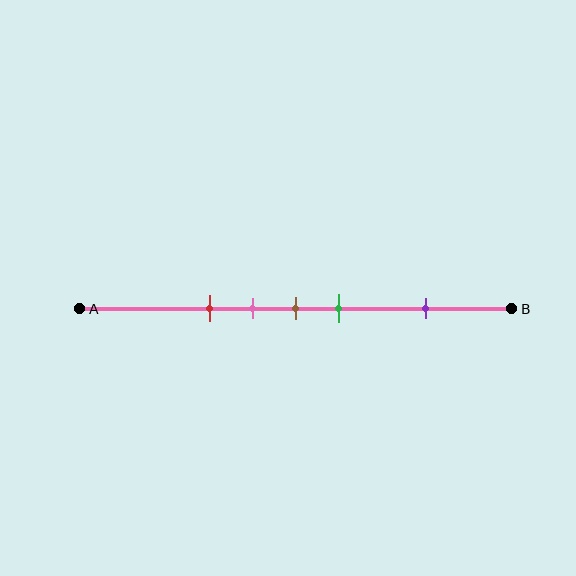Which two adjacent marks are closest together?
The pink and brown marks are the closest adjacent pair.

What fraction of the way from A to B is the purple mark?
The purple mark is approximately 80% (0.8) of the way from A to B.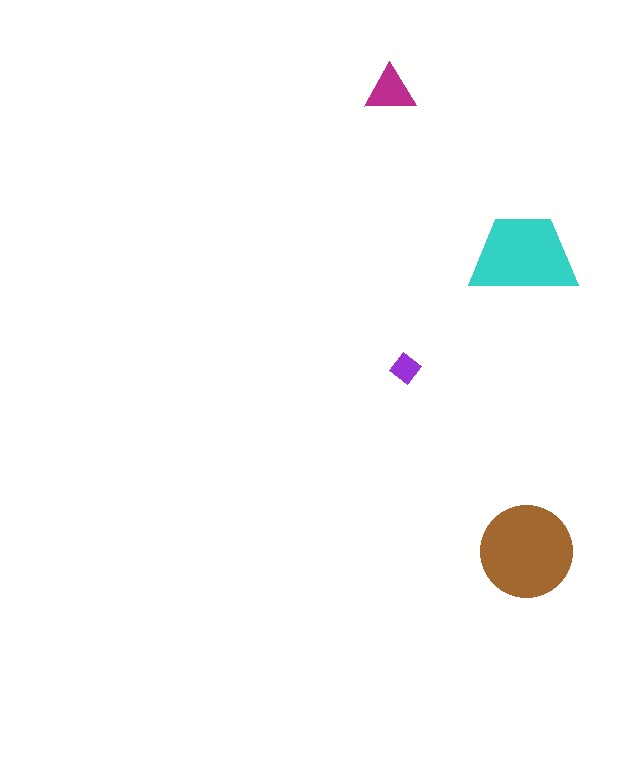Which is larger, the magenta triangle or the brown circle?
The brown circle.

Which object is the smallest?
The purple diamond.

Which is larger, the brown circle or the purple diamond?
The brown circle.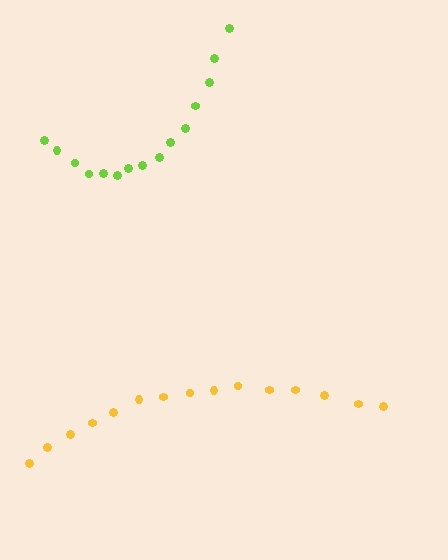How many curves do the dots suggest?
There are 2 distinct paths.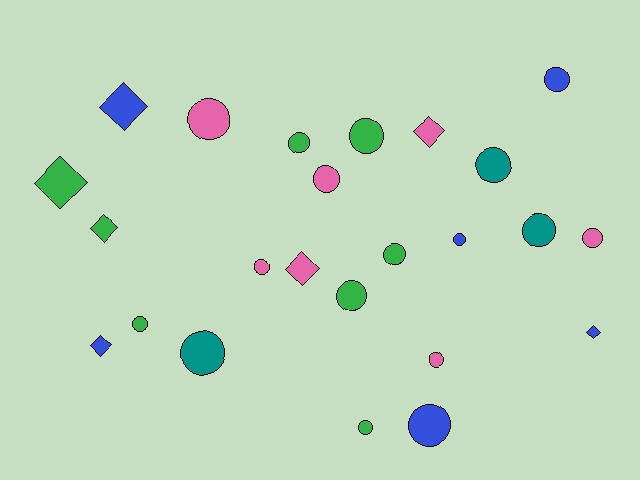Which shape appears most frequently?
Circle, with 17 objects.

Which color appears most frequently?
Green, with 8 objects.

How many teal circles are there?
There are 3 teal circles.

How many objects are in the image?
There are 24 objects.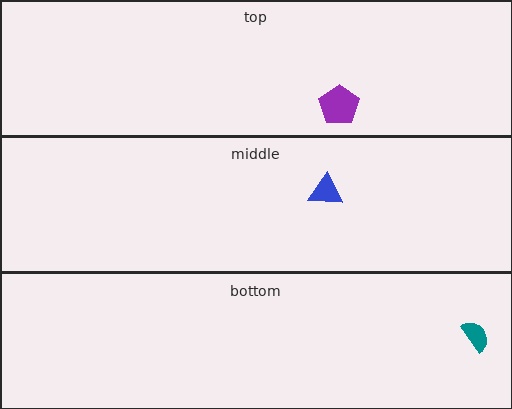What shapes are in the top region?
The purple pentagon.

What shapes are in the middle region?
The blue triangle.